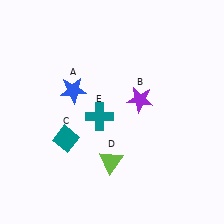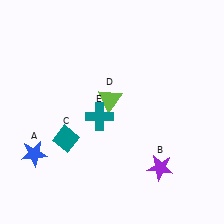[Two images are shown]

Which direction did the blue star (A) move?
The blue star (A) moved down.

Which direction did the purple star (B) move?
The purple star (B) moved down.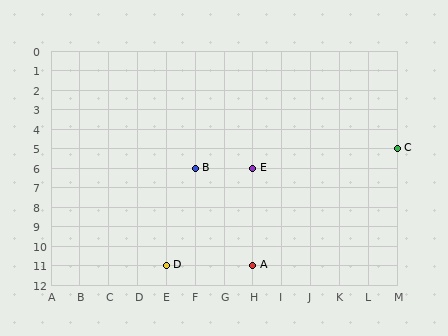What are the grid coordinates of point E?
Point E is at grid coordinates (H, 6).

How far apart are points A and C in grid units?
Points A and C are 5 columns and 6 rows apart (about 7.8 grid units diagonally).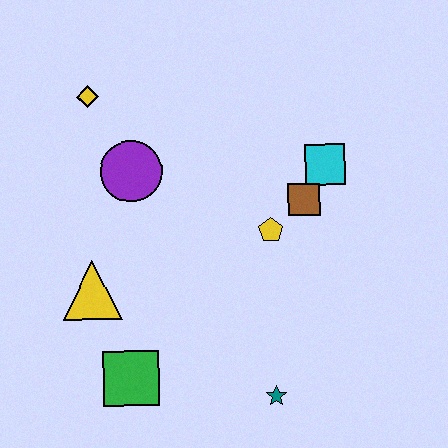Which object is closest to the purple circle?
The yellow diamond is closest to the purple circle.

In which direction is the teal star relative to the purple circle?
The teal star is below the purple circle.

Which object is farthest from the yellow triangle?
The cyan square is farthest from the yellow triangle.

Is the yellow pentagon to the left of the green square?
No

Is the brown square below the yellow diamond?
Yes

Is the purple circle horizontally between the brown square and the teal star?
No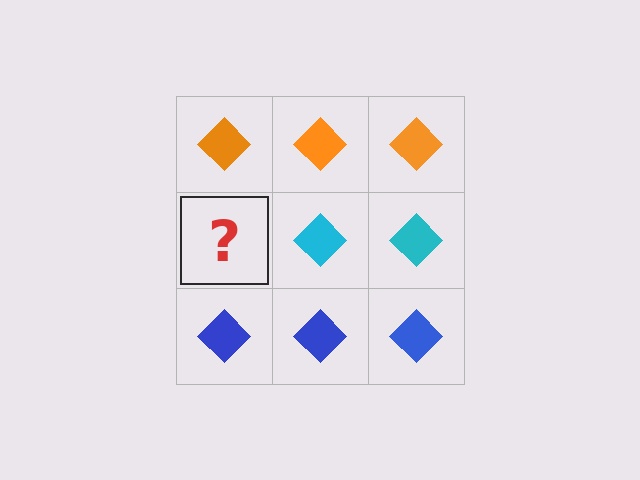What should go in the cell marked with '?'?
The missing cell should contain a cyan diamond.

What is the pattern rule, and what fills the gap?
The rule is that each row has a consistent color. The gap should be filled with a cyan diamond.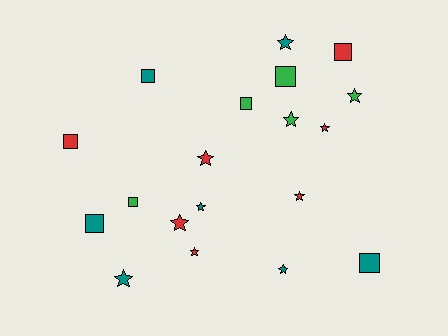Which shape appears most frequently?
Star, with 11 objects.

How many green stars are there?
There are 2 green stars.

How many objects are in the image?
There are 19 objects.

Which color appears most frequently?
Red, with 7 objects.